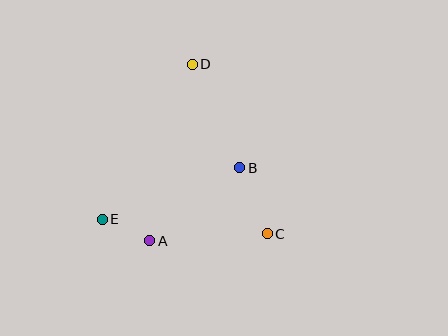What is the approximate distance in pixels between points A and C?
The distance between A and C is approximately 118 pixels.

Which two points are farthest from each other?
Points C and D are farthest from each other.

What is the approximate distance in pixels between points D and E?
The distance between D and E is approximately 179 pixels.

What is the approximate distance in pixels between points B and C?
The distance between B and C is approximately 71 pixels.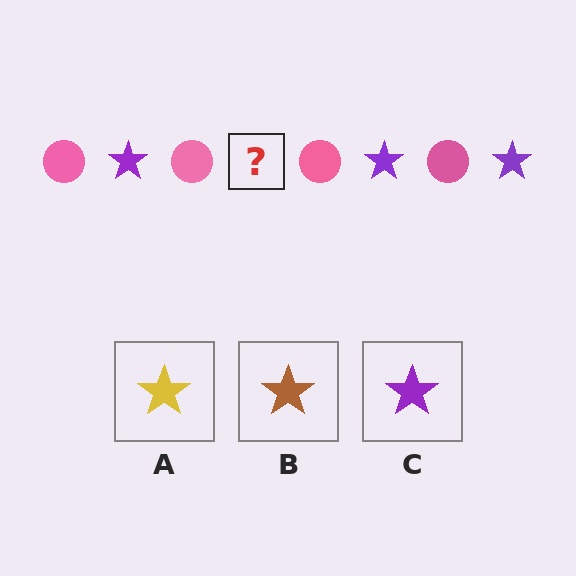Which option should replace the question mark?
Option C.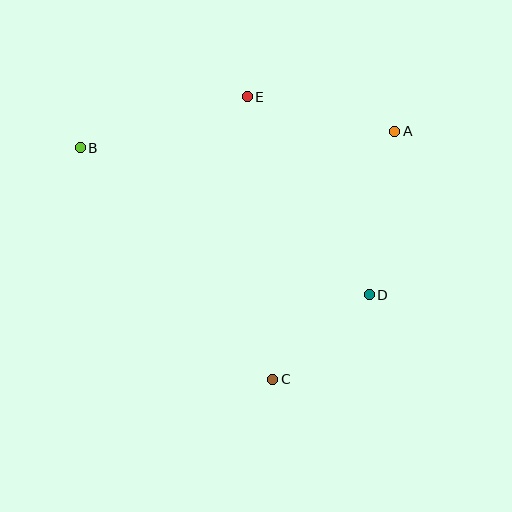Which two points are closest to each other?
Points C and D are closest to each other.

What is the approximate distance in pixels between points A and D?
The distance between A and D is approximately 166 pixels.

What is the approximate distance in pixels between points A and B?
The distance between A and B is approximately 315 pixels.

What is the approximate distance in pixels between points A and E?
The distance between A and E is approximately 151 pixels.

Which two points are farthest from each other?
Points B and D are farthest from each other.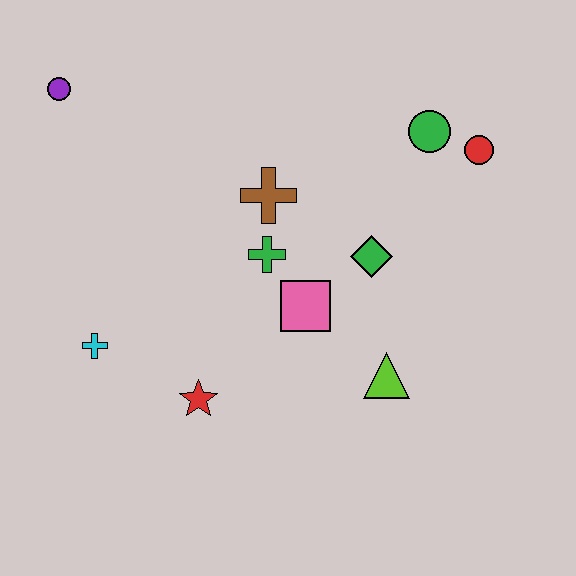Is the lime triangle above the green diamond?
No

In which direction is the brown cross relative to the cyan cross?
The brown cross is to the right of the cyan cross.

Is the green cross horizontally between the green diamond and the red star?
Yes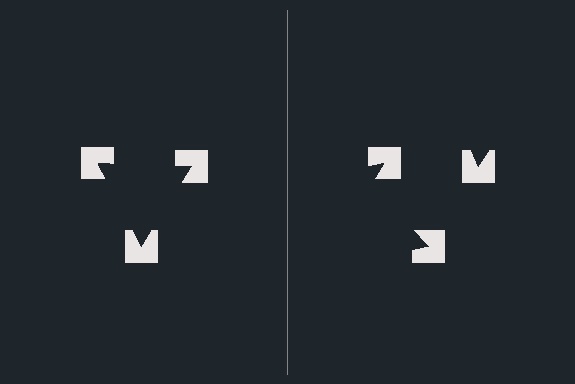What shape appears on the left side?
An illusory triangle.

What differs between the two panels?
The notched squares are positioned identically on both sides; only the wedge orientations differ. On the left they align to a triangle; on the right they are misaligned.